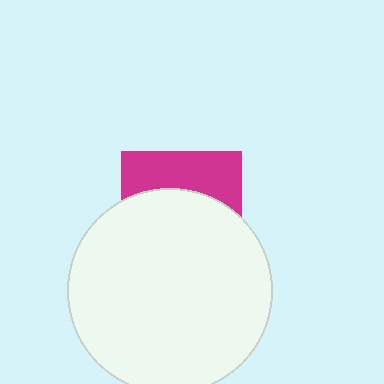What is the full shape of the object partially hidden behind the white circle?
The partially hidden object is a magenta square.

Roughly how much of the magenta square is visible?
A small part of it is visible (roughly 36%).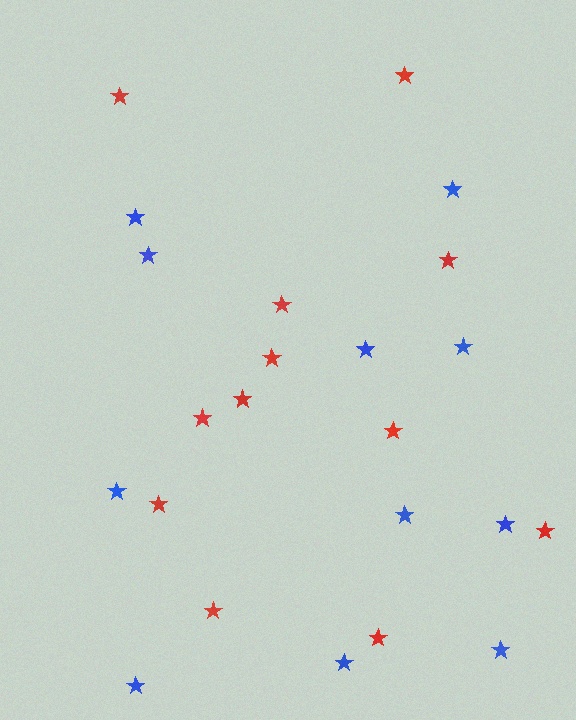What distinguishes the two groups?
There are 2 groups: one group of red stars (12) and one group of blue stars (11).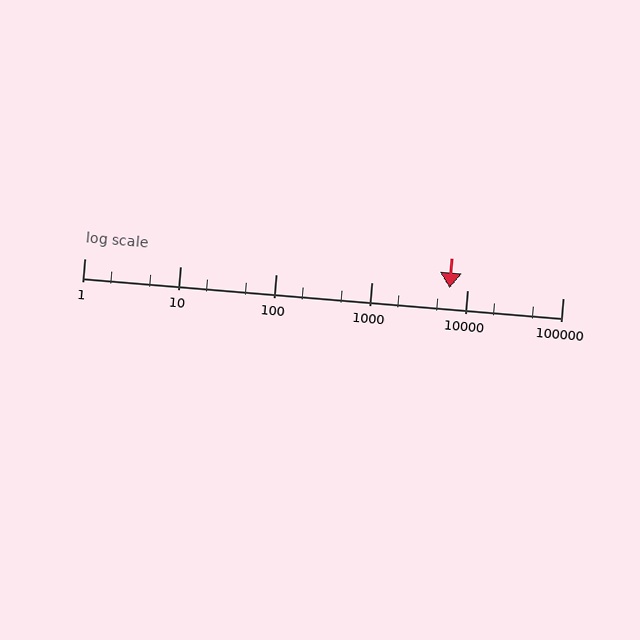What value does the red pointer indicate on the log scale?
The pointer indicates approximately 6600.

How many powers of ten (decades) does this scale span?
The scale spans 5 decades, from 1 to 100000.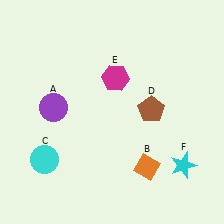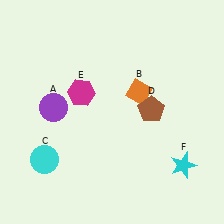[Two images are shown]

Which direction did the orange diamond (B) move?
The orange diamond (B) moved up.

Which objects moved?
The objects that moved are: the orange diamond (B), the magenta hexagon (E).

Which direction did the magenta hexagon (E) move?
The magenta hexagon (E) moved left.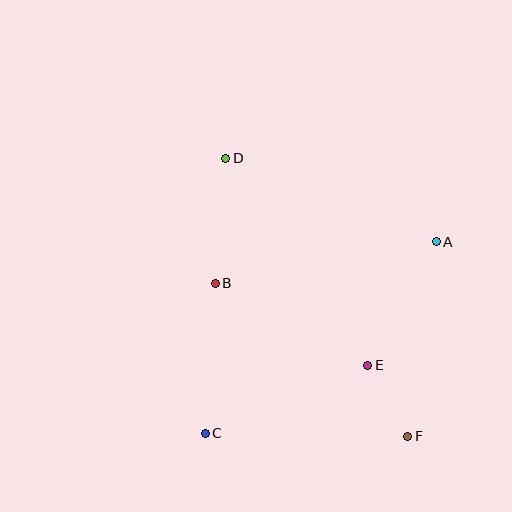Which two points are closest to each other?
Points E and F are closest to each other.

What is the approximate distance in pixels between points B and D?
The distance between B and D is approximately 125 pixels.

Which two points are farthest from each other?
Points D and F are farthest from each other.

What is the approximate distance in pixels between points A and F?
The distance between A and F is approximately 197 pixels.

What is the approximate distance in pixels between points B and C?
The distance between B and C is approximately 151 pixels.